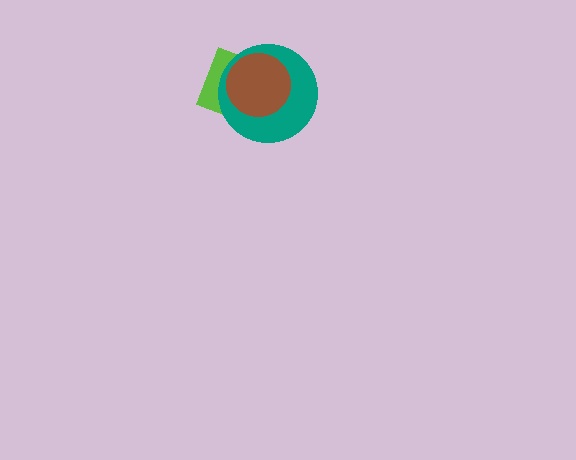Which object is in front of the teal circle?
The brown circle is in front of the teal circle.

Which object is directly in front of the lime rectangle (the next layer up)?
The teal circle is directly in front of the lime rectangle.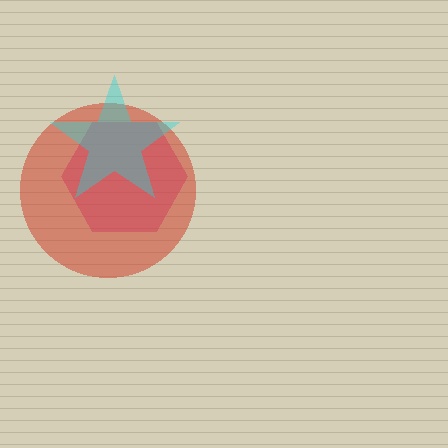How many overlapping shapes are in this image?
There are 3 overlapping shapes in the image.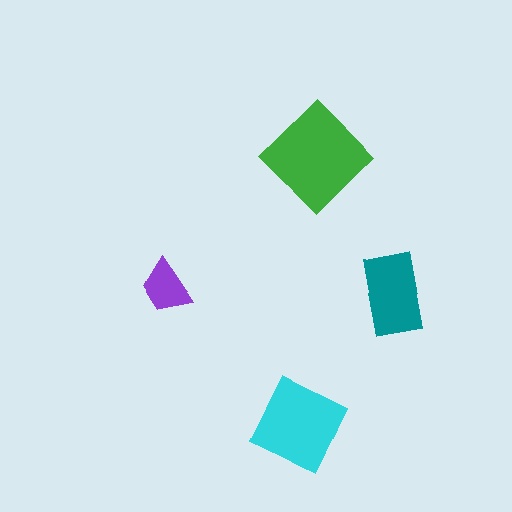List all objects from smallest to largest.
The purple trapezoid, the teal rectangle, the cyan square, the green diamond.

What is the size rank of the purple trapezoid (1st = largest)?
4th.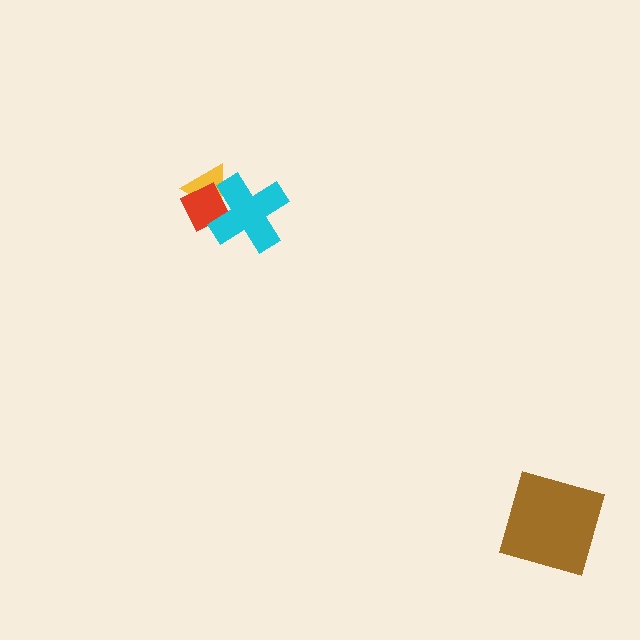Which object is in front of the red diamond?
The cyan cross is in front of the red diamond.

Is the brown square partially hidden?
No, no other shape covers it.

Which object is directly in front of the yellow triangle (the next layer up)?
The red diamond is directly in front of the yellow triangle.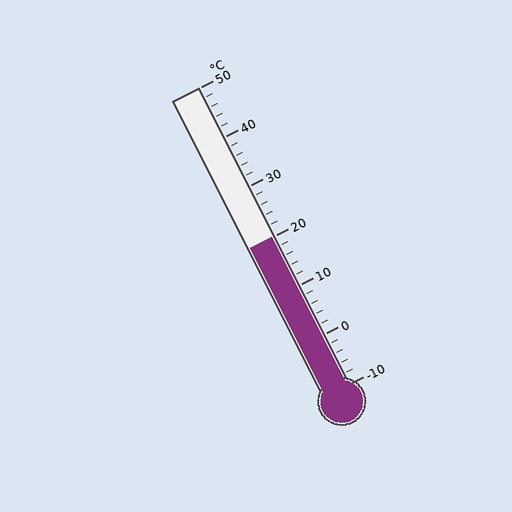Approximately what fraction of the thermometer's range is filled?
The thermometer is filled to approximately 50% of its range.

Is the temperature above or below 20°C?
The temperature is at 20°C.